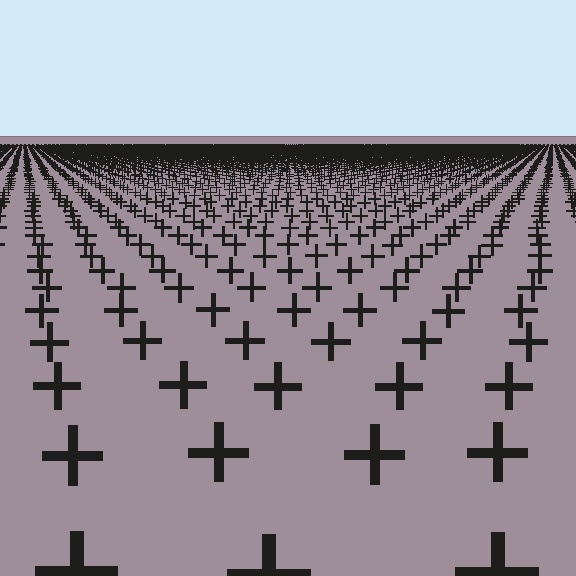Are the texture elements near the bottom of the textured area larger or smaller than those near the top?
Larger. Near the bottom, elements are closer to the viewer and appear at a bigger on-screen size.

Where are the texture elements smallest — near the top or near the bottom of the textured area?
Near the top.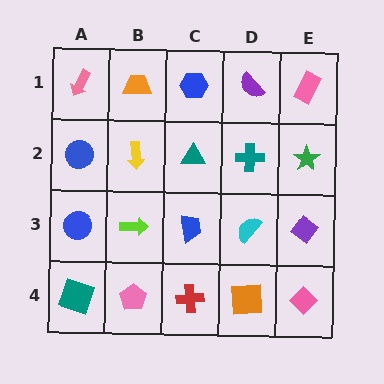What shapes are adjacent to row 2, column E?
A pink rectangle (row 1, column E), a purple diamond (row 3, column E), a teal cross (row 2, column D).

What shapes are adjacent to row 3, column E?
A green star (row 2, column E), a pink diamond (row 4, column E), a cyan semicircle (row 3, column D).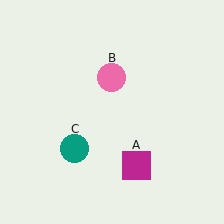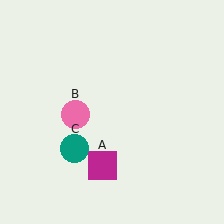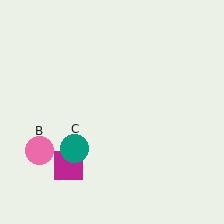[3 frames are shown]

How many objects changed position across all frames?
2 objects changed position: magenta square (object A), pink circle (object B).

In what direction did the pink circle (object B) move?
The pink circle (object B) moved down and to the left.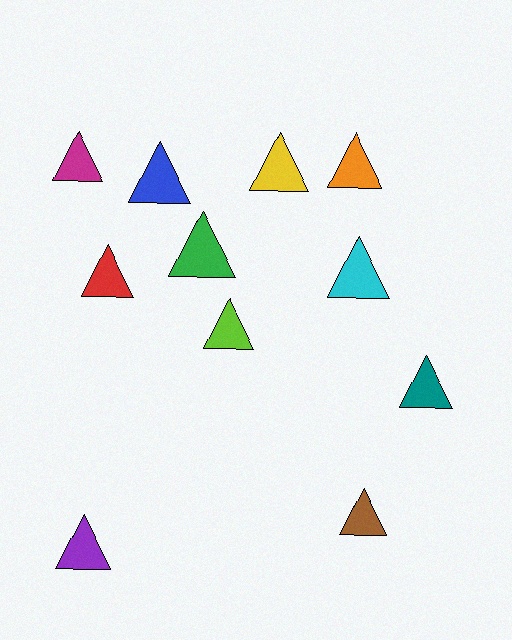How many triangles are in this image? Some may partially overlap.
There are 11 triangles.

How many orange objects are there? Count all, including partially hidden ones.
There is 1 orange object.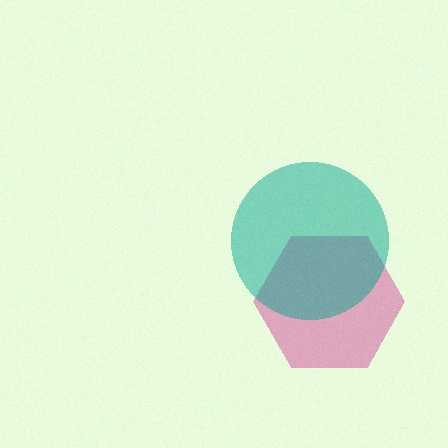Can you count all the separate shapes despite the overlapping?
Yes, there are 2 separate shapes.